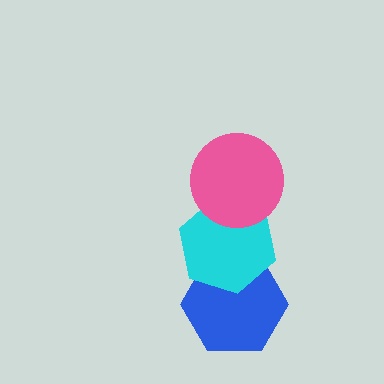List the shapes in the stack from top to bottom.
From top to bottom: the pink circle, the cyan hexagon, the blue hexagon.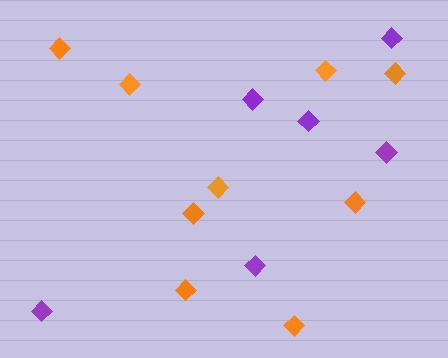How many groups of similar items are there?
There are 2 groups: one group of purple diamonds (6) and one group of orange diamonds (9).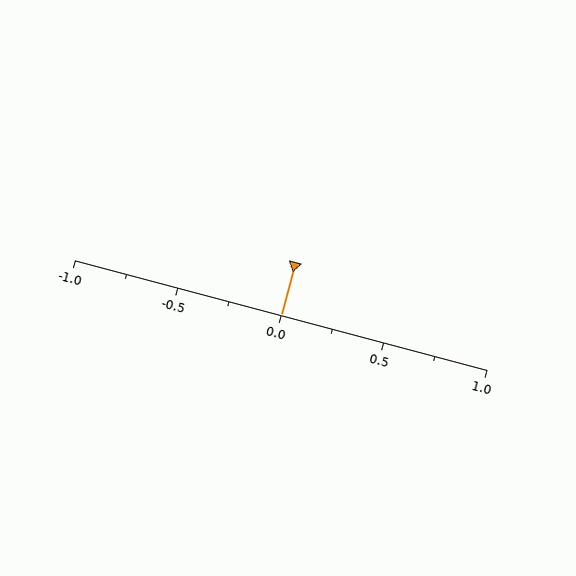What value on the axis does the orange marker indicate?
The marker indicates approximately 0.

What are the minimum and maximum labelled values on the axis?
The axis runs from -1.0 to 1.0.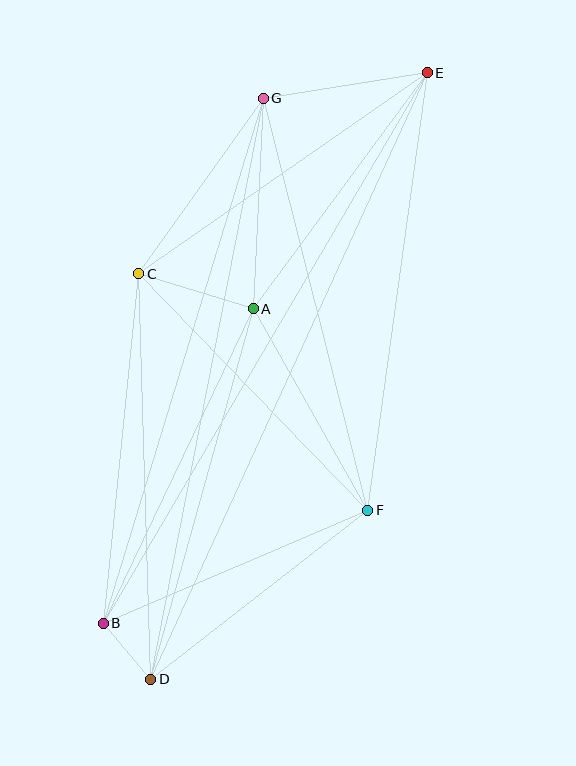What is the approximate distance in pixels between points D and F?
The distance between D and F is approximately 275 pixels.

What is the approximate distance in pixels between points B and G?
The distance between B and G is approximately 549 pixels.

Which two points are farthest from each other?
Points D and E are farthest from each other.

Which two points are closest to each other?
Points B and D are closest to each other.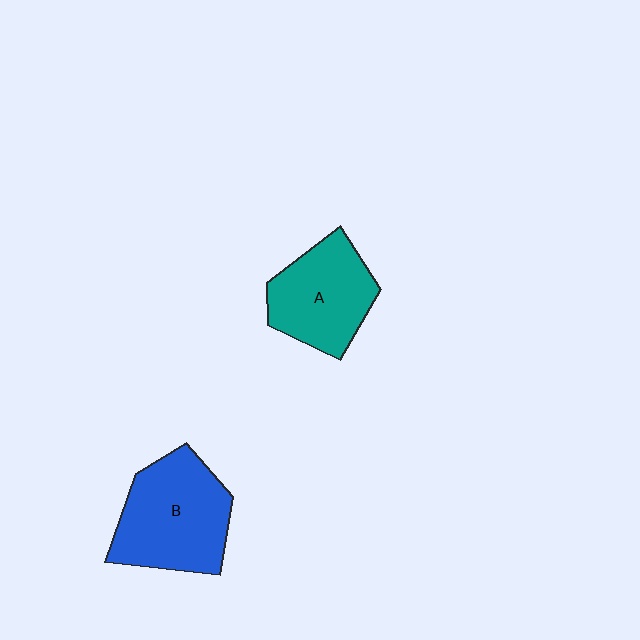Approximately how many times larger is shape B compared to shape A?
Approximately 1.2 times.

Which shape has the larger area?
Shape B (blue).